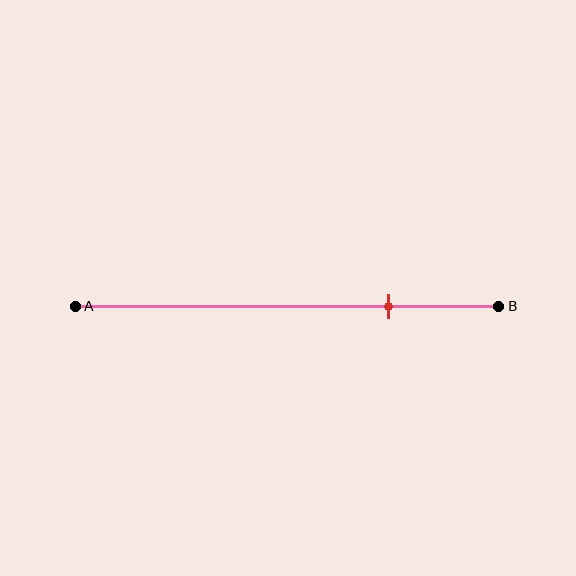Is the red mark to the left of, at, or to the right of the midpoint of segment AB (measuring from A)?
The red mark is to the right of the midpoint of segment AB.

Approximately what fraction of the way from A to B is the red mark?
The red mark is approximately 75% of the way from A to B.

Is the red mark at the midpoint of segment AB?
No, the mark is at about 75% from A, not at the 50% midpoint.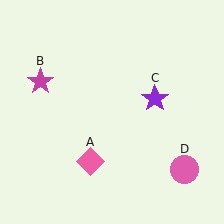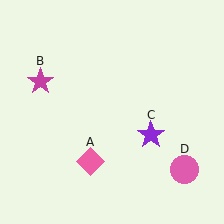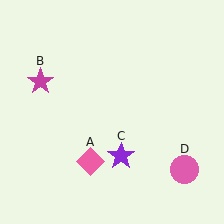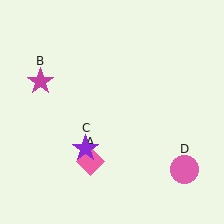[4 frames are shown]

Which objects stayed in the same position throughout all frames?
Pink diamond (object A) and magenta star (object B) and pink circle (object D) remained stationary.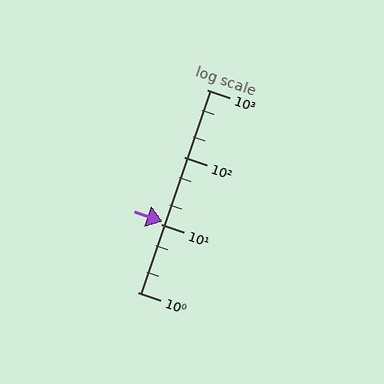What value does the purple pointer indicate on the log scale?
The pointer indicates approximately 11.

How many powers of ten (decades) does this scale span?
The scale spans 3 decades, from 1 to 1000.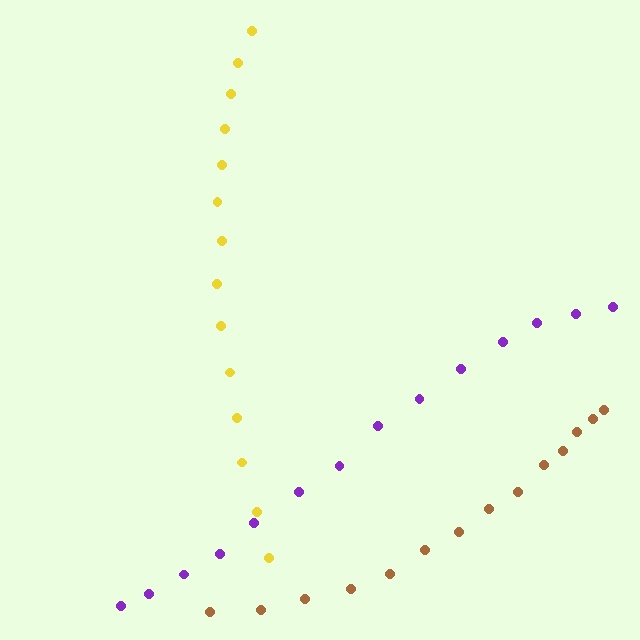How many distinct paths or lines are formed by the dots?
There are 3 distinct paths.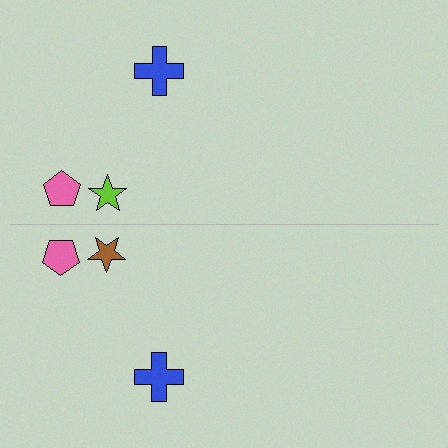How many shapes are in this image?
There are 6 shapes in this image.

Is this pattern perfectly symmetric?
No, the pattern is not perfectly symmetric. The brown star on the bottom side breaks the symmetry — its mirror counterpart is lime.